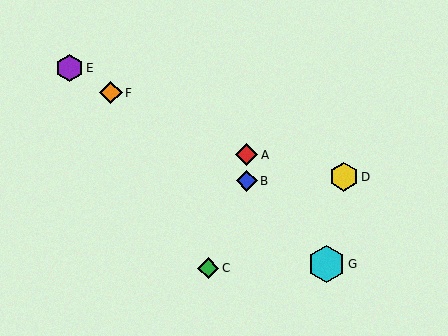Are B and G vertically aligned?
No, B is at x≈247 and G is at x≈326.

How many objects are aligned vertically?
2 objects (A, B) are aligned vertically.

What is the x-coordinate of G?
Object G is at x≈326.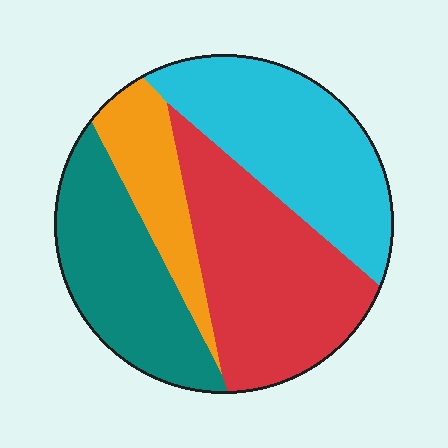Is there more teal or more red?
Red.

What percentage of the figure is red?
Red takes up between a quarter and a half of the figure.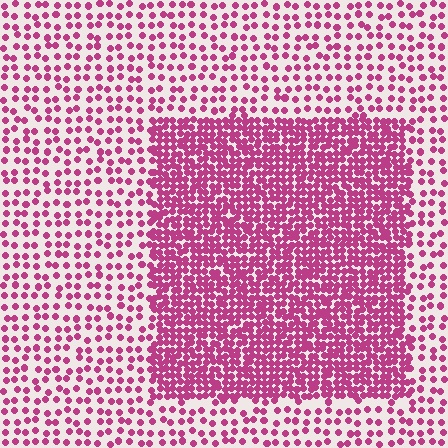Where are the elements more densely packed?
The elements are more densely packed inside the rectangle boundary.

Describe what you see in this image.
The image contains small magenta elements arranged at two different densities. A rectangle-shaped region is visible where the elements are more densely packed than the surrounding area.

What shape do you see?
I see a rectangle.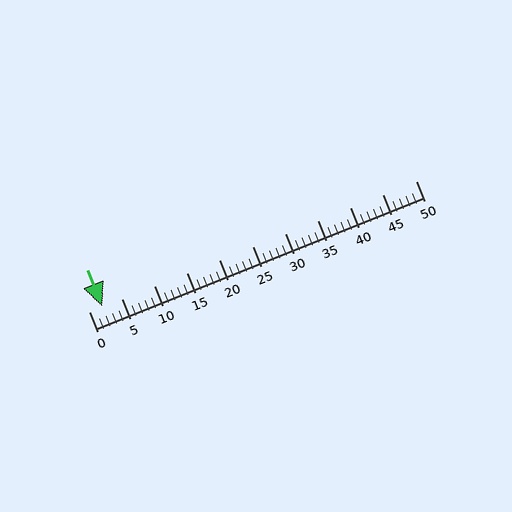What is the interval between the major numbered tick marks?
The major tick marks are spaced 5 units apart.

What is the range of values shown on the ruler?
The ruler shows values from 0 to 50.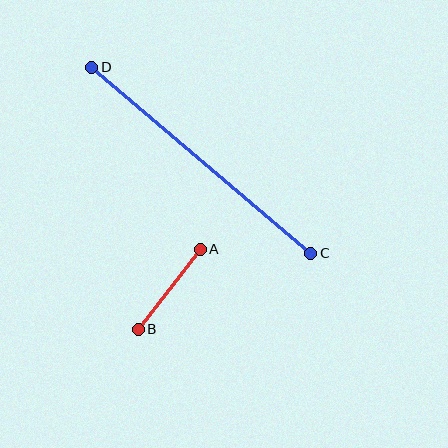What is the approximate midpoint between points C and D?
The midpoint is at approximately (201, 160) pixels.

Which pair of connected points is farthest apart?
Points C and D are farthest apart.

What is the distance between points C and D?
The distance is approximately 287 pixels.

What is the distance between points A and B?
The distance is approximately 101 pixels.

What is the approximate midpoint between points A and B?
The midpoint is at approximately (169, 289) pixels.